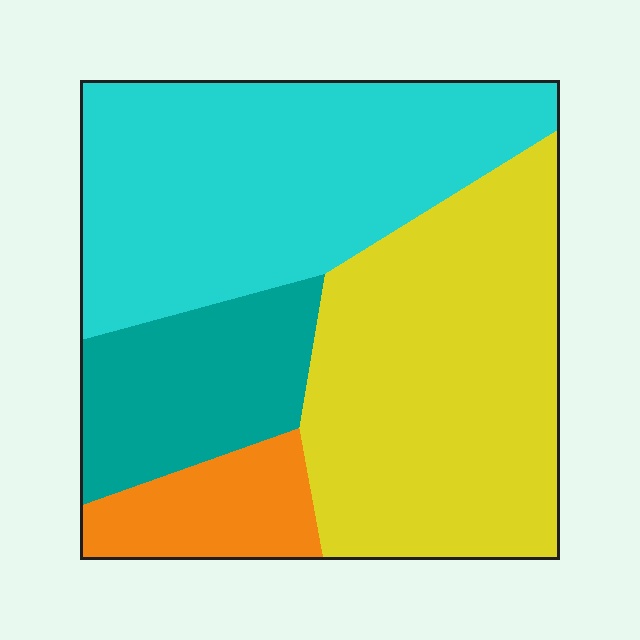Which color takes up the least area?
Orange, at roughly 10%.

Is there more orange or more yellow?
Yellow.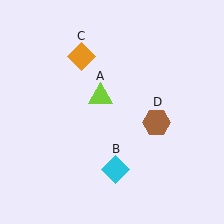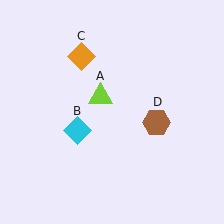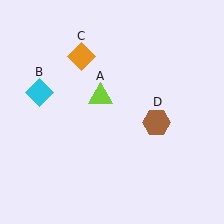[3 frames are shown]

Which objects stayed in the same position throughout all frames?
Lime triangle (object A) and orange diamond (object C) and brown hexagon (object D) remained stationary.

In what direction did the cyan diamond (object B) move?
The cyan diamond (object B) moved up and to the left.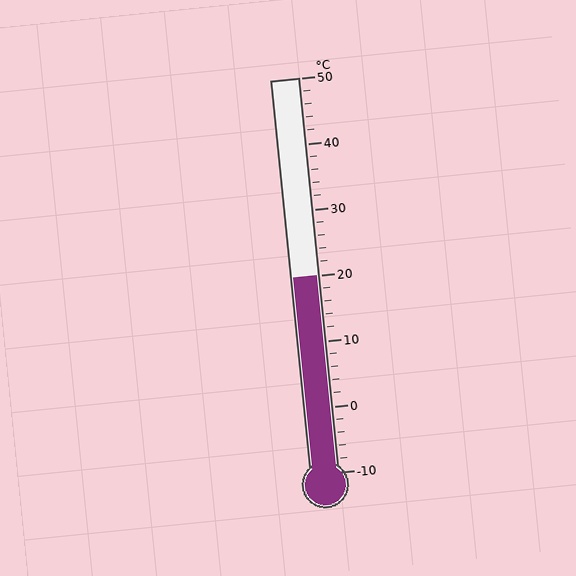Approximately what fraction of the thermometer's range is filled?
The thermometer is filled to approximately 50% of its range.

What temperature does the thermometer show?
The thermometer shows approximately 20°C.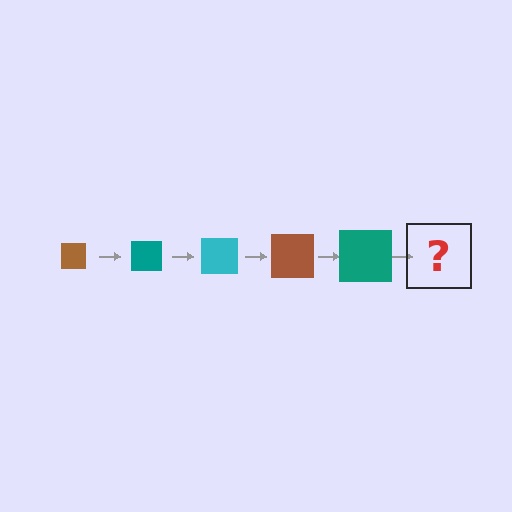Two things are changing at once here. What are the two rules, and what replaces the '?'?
The two rules are that the square grows larger each step and the color cycles through brown, teal, and cyan. The '?' should be a cyan square, larger than the previous one.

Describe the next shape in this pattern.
It should be a cyan square, larger than the previous one.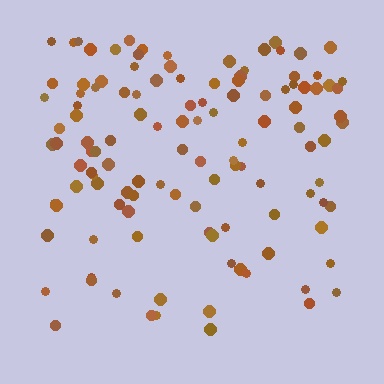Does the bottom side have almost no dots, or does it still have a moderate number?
Still a moderate number, just noticeably fewer than the top.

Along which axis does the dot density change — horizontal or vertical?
Vertical.